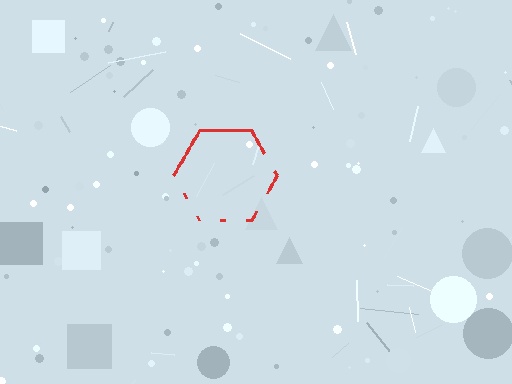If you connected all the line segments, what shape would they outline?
They would outline a hexagon.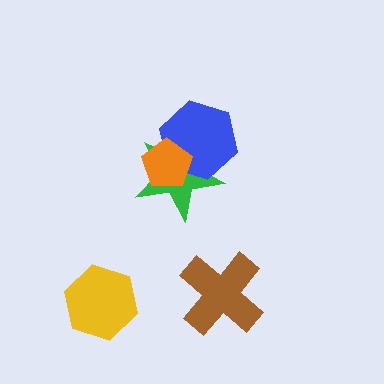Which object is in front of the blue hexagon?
The orange pentagon is in front of the blue hexagon.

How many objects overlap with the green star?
2 objects overlap with the green star.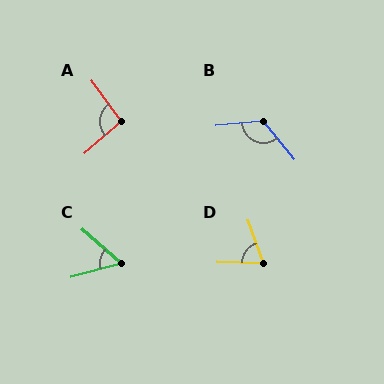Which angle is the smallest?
C, at approximately 56 degrees.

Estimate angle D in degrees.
Approximately 68 degrees.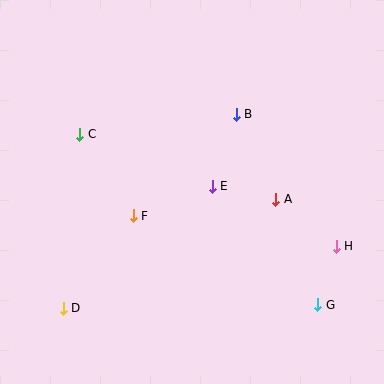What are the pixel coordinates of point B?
Point B is at (236, 114).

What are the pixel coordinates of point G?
Point G is at (318, 305).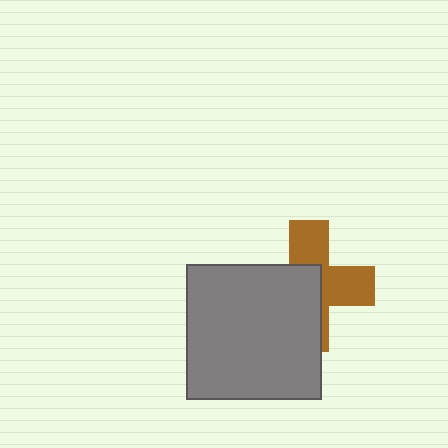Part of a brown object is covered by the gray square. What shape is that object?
It is a cross.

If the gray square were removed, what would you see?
You would see the complete brown cross.